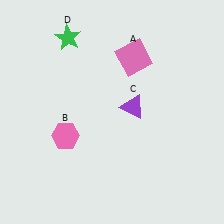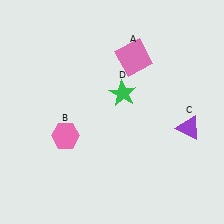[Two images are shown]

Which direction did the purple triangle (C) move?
The purple triangle (C) moved right.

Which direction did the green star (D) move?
The green star (D) moved down.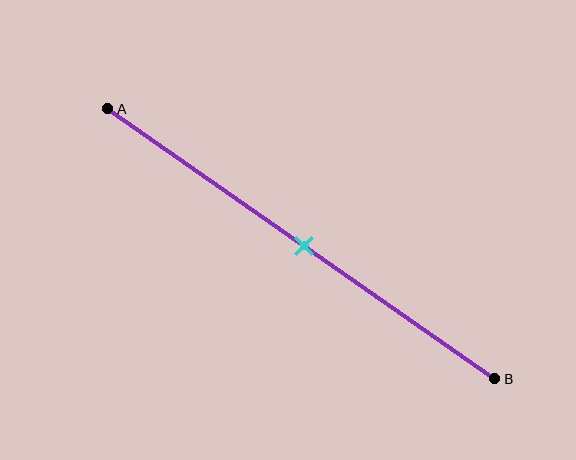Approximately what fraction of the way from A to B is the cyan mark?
The cyan mark is approximately 50% of the way from A to B.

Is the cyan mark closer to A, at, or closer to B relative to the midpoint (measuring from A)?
The cyan mark is approximately at the midpoint of segment AB.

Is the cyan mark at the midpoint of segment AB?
Yes, the mark is approximately at the midpoint.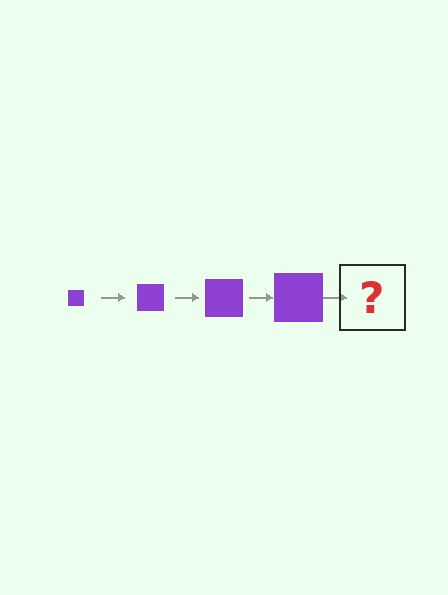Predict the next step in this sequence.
The next step is a purple square, larger than the previous one.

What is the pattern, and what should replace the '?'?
The pattern is that the square gets progressively larger each step. The '?' should be a purple square, larger than the previous one.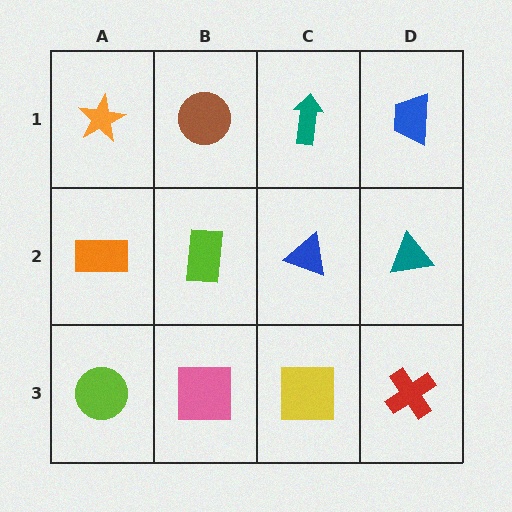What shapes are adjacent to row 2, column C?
A teal arrow (row 1, column C), a yellow square (row 3, column C), a lime rectangle (row 2, column B), a teal triangle (row 2, column D).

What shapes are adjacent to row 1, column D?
A teal triangle (row 2, column D), a teal arrow (row 1, column C).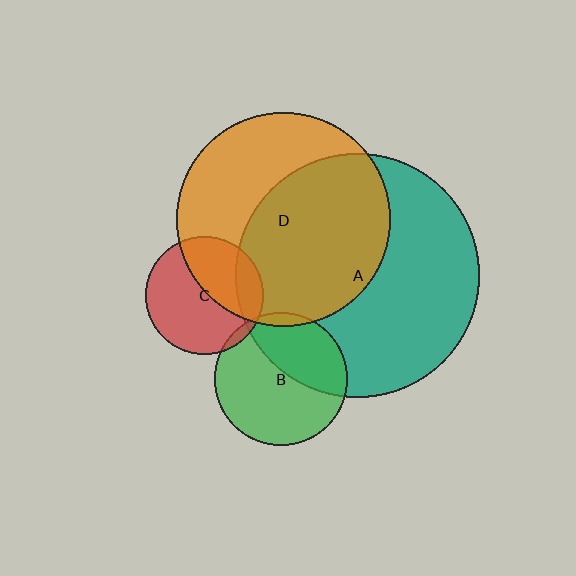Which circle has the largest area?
Circle A (teal).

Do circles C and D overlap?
Yes.